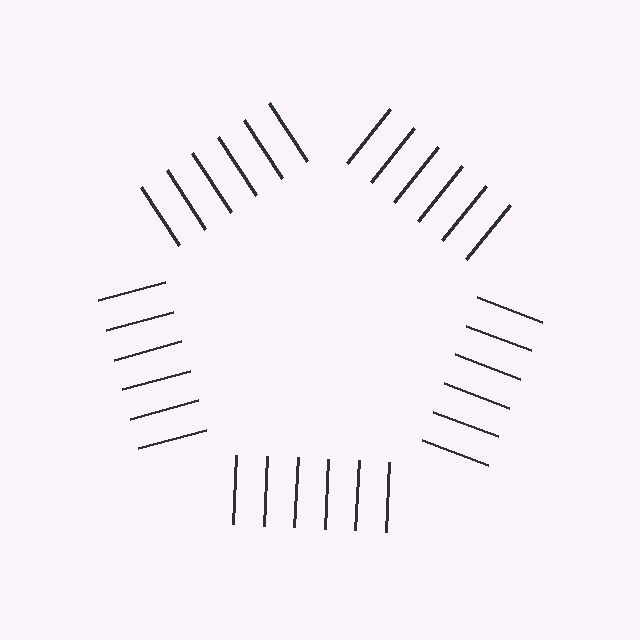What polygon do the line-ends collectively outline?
An illusory pentagon — the line segments terminate on its edges but no continuous stroke is drawn.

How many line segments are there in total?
30 — 6 along each of the 5 edges.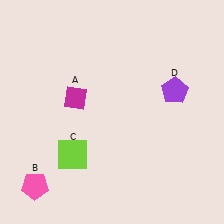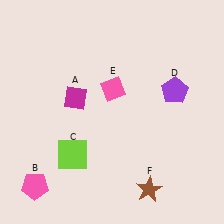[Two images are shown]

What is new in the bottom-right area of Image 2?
A brown star (F) was added in the bottom-right area of Image 2.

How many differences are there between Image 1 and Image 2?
There are 2 differences between the two images.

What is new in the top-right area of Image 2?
A pink diamond (E) was added in the top-right area of Image 2.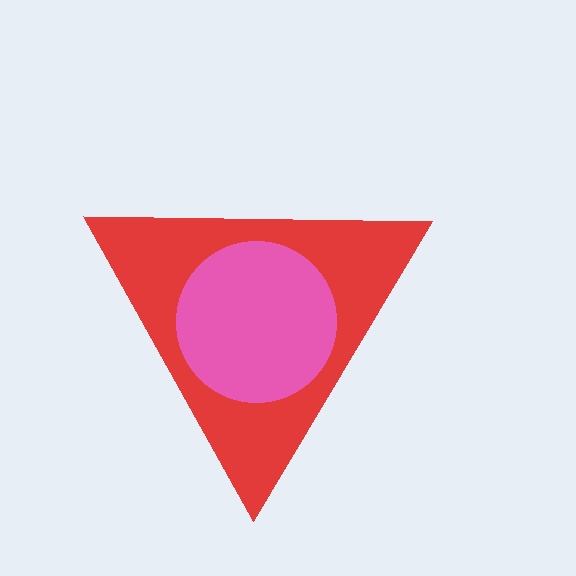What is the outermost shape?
The red triangle.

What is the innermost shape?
The pink circle.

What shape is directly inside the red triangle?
The pink circle.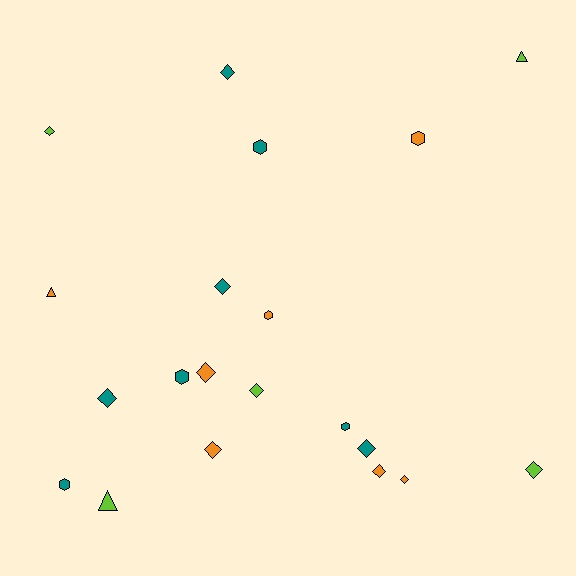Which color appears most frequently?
Teal, with 8 objects.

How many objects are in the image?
There are 20 objects.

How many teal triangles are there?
There are no teal triangles.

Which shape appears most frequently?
Diamond, with 11 objects.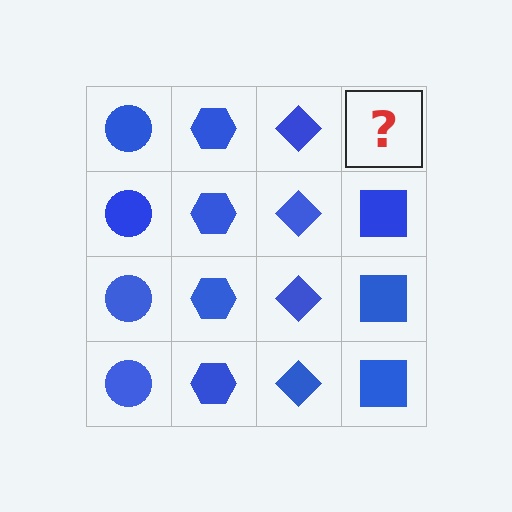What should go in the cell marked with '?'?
The missing cell should contain a blue square.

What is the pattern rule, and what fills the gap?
The rule is that each column has a consistent shape. The gap should be filled with a blue square.